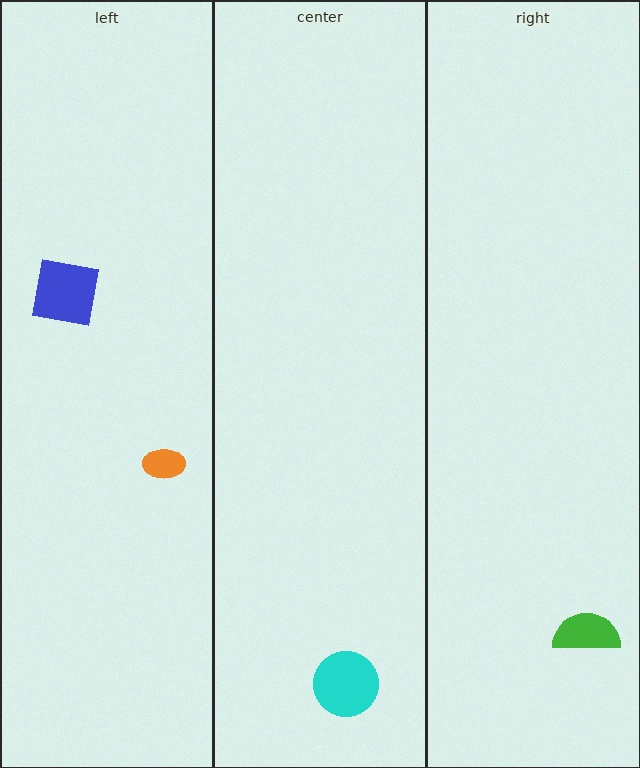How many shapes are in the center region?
1.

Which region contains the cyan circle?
The center region.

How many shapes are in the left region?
2.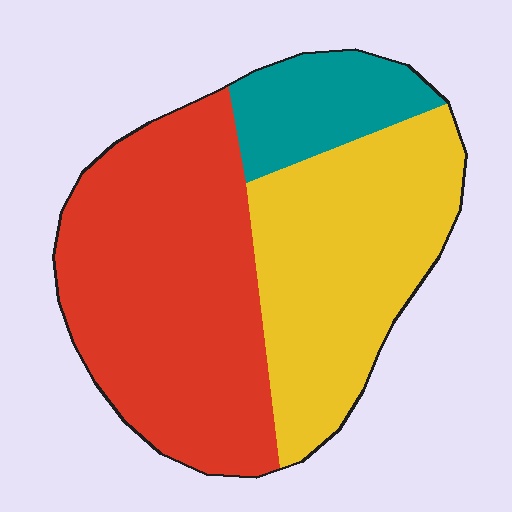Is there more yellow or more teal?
Yellow.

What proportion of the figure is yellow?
Yellow takes up about three eighths (3/8) of the figure.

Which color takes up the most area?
Red, at roughly 50%.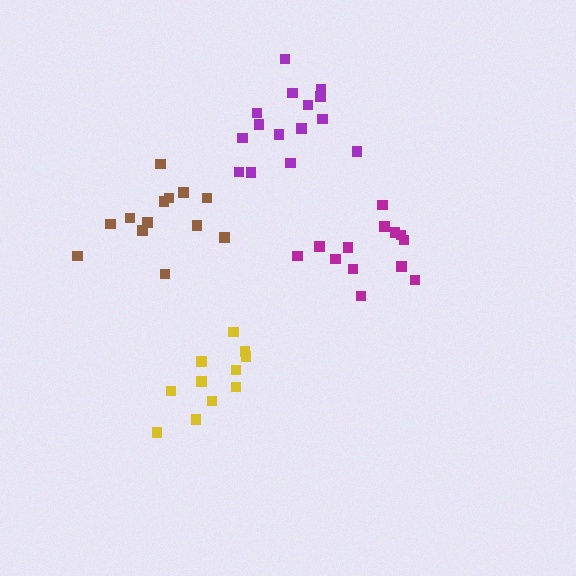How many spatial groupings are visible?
There are 4 spatial groupings.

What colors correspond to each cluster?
The clusters are colored: purple, yellow, brown, magenta.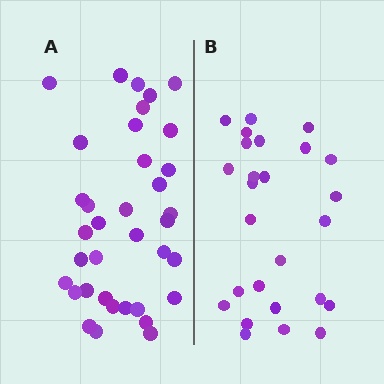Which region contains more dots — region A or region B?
Region A (the left region) has more dots.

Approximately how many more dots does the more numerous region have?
Region A has roughly 10 or so more dots than region B.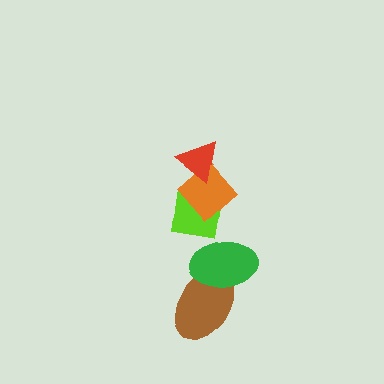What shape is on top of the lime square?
The orange diamond is on top of the lime square.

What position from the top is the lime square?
The lime square is 3rd from the top.